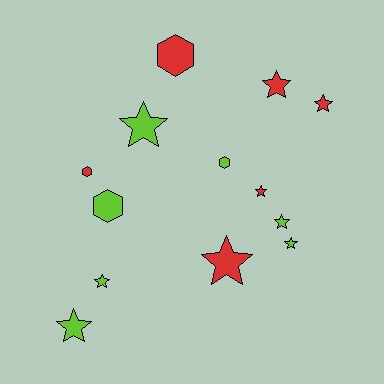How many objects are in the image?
There are 13 objects.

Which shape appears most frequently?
Star, with 9 objects.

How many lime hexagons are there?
There are 2 lime hexagons.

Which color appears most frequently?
Lime, with 7 objects.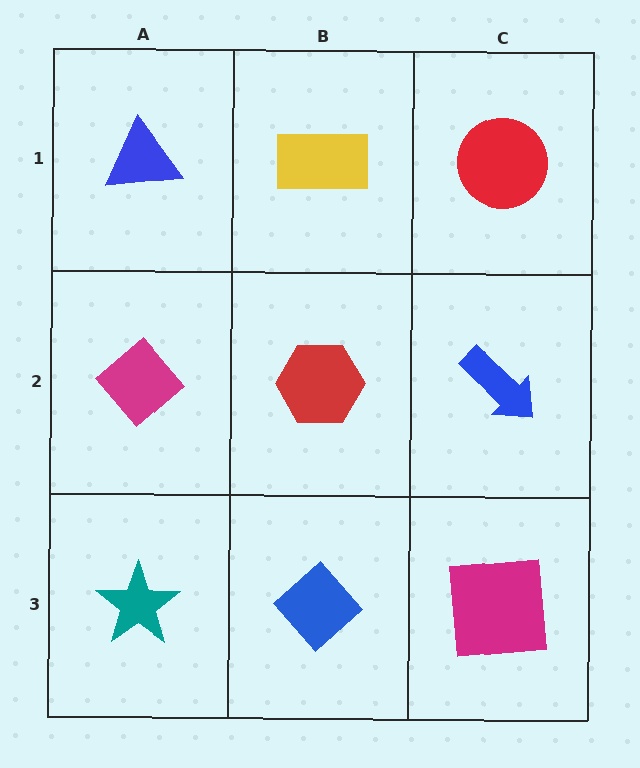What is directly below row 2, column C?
A magenta square.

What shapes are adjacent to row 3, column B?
A red hexagon (row 2, column B), a teal star (row 3, column A), a magenta square (row 3, column C).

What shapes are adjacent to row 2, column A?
A blue triangle (row 1, column A), a teal star (row 3, column A), a red hexagon (row 2, column B).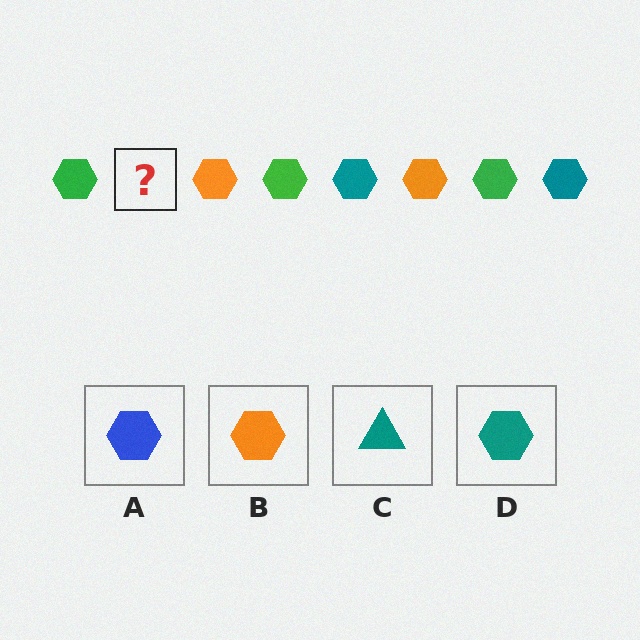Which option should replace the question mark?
Option D.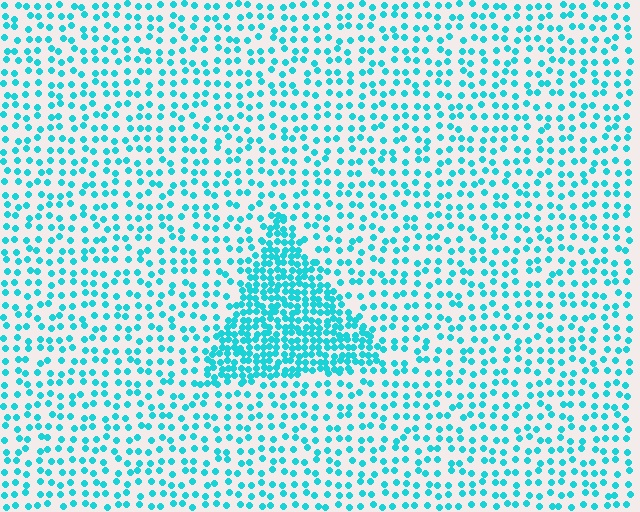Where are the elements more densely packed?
The elements are more densely packed inside the triangle boundary.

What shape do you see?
I see a triangle.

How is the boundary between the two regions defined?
The boundary is defined by a change in element density (approximately 2.5x ratio). All elements are the same color, size, and shape.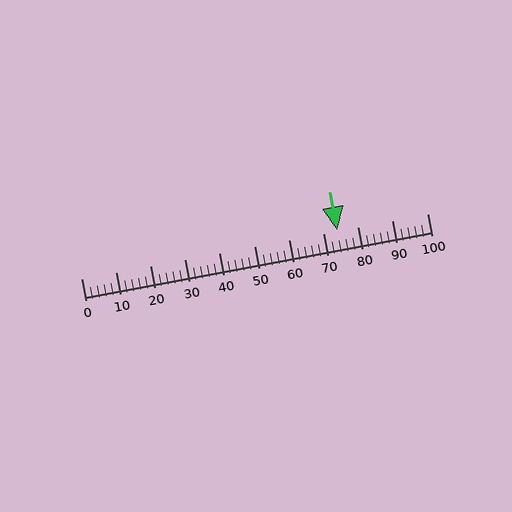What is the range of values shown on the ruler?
The ruler shows values from 0 to 100.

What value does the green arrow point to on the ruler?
The green arrow points to approximately 74.